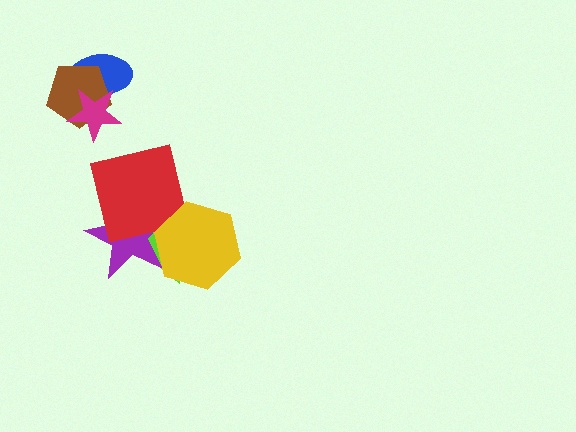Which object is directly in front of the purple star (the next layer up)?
The red square is directly in front of the purple star.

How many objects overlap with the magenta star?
2 objects overlap with the magenta star.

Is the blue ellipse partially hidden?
Yes, it is partially covered by another shape.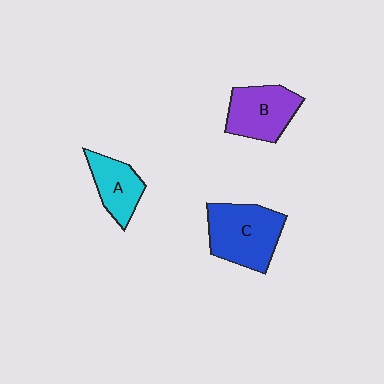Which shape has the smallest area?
Shape A (cyan).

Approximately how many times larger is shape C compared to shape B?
Approximately 1.2 times.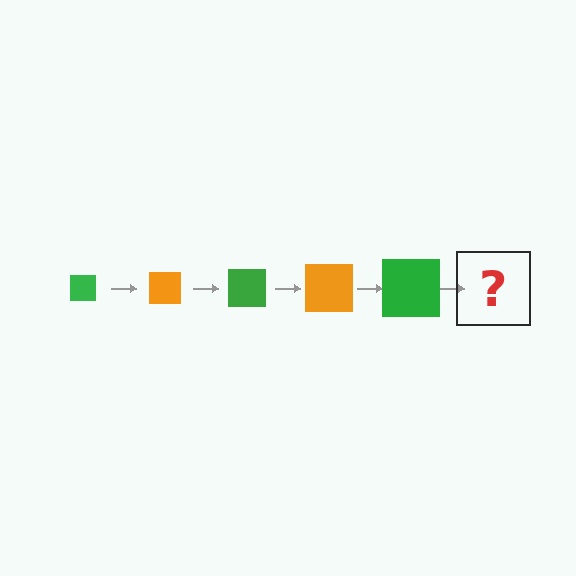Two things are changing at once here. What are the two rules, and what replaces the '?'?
The two rules are that the square grows larger each step and the color cycles through green and orange. The '?' should be an orange square, larger than the previous one.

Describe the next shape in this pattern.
It should be an orange square, larger than the previous one.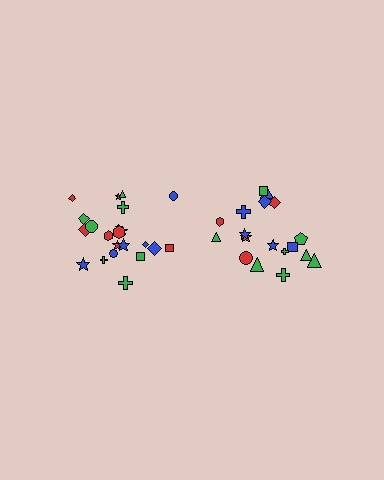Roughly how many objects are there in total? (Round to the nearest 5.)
Roughly 40 objects in total.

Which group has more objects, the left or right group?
The left group.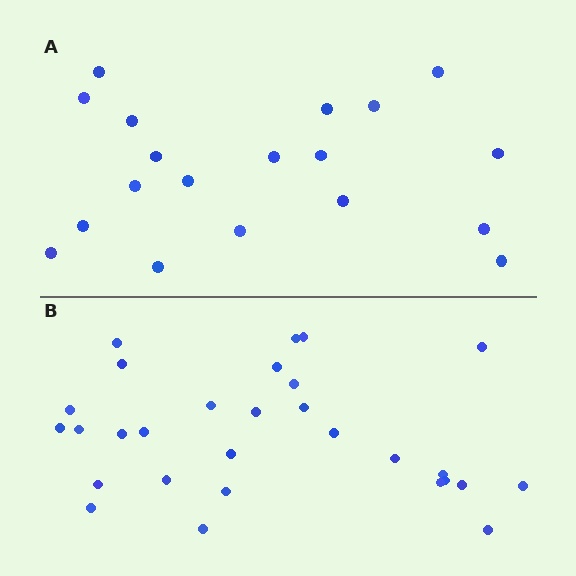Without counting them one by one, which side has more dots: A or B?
Region B (the bottom region) has more dots.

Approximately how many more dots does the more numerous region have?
Region B has roughly 10 or so more dots than region A.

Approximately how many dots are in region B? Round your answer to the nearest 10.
About 30 dots. (The exact count is 29, which rounds to 30.)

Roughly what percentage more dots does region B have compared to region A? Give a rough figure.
About 55% more.